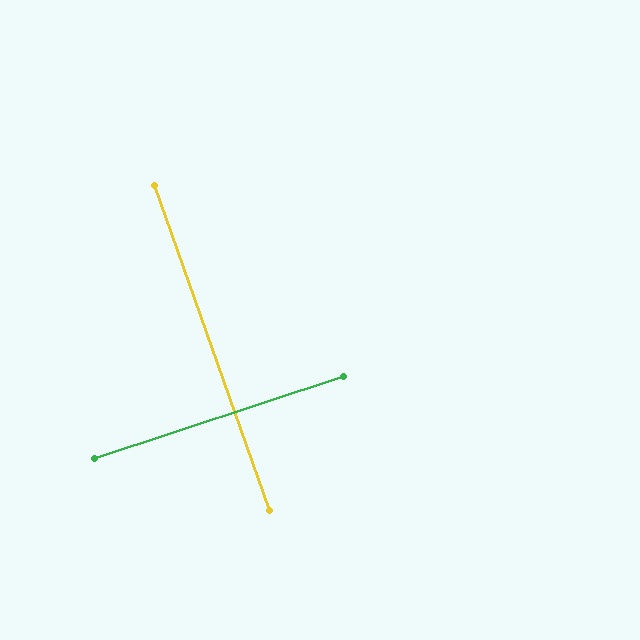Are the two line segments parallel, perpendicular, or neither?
Perpendicular — they meet at approximately 89°.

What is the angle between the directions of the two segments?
Approximately 89 degrees.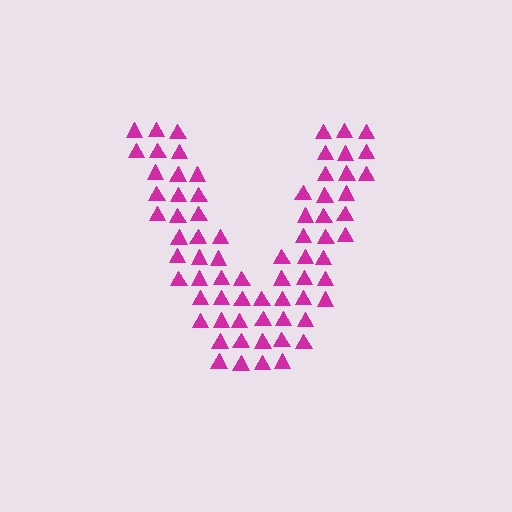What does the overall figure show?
The overall figure shows the letter V.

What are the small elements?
The small elements are triangles.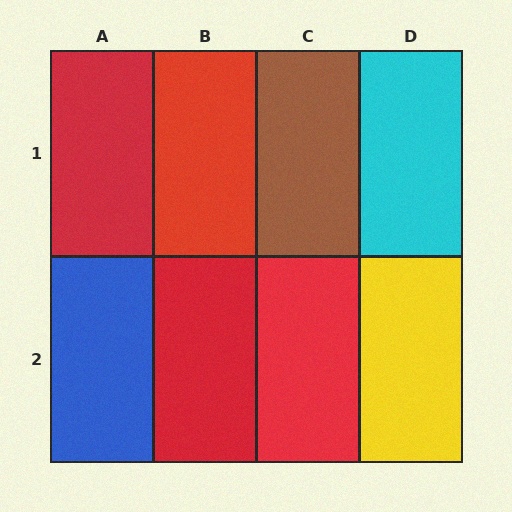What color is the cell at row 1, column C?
Brown.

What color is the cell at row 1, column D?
Cyan.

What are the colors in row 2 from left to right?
Blue, red, red, yellow.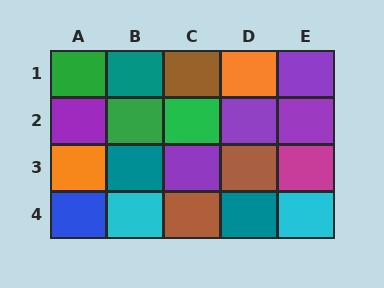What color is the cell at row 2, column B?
Green.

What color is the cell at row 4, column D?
Teal.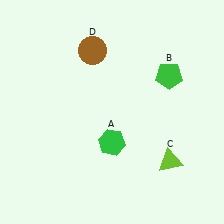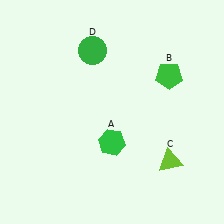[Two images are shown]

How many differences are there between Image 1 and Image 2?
There is 1 difference between the two images.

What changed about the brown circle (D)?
In Image 1, D is brown. In Image 2, it changed to green.